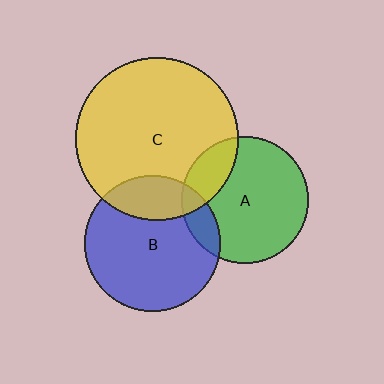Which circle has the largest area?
Circle C (yellow).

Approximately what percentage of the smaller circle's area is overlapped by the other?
Approximately 15%.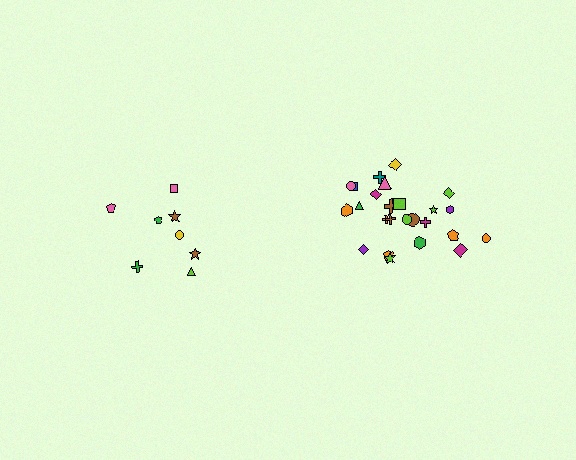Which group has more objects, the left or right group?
The right group.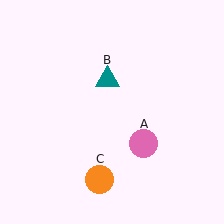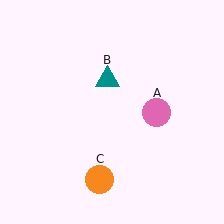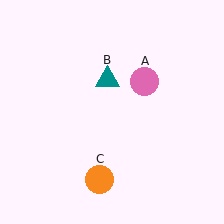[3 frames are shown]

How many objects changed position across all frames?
1 object changed position: pink circle (object A).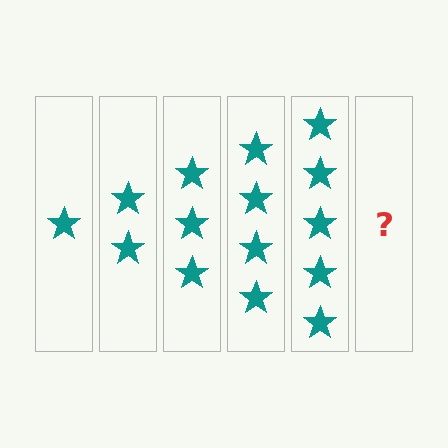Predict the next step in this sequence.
The next step is 6 stars.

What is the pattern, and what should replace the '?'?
The pattern is that each step adds one more star. The '?' should be 6 stars.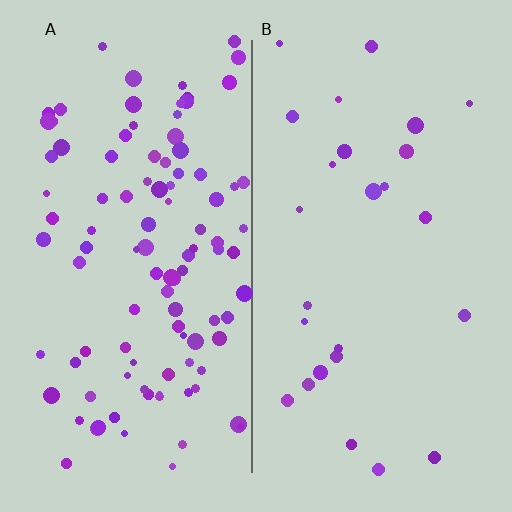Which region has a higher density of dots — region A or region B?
A (the left).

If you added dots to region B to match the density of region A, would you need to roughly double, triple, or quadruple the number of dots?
Approximately quadruple.